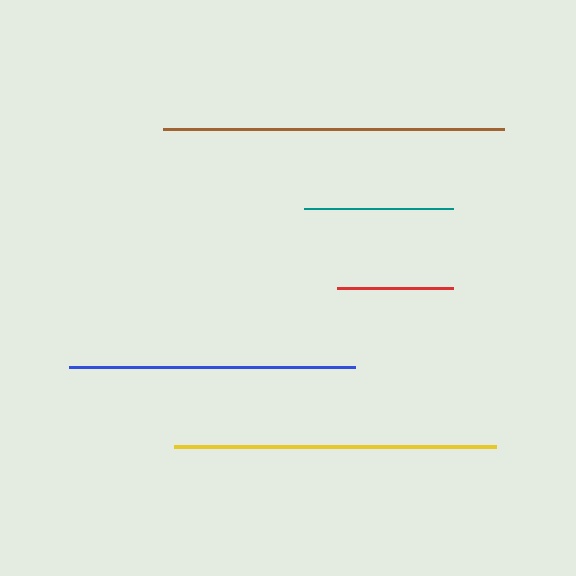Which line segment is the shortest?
The red line is the shortest at approximately 116 pixels.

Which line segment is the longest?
The brown line is the longest at approximately 341 pixels.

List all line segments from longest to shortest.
From longest to shortest: brown, yellow, blue, teal, red.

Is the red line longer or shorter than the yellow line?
The yellow line is longer than the red line.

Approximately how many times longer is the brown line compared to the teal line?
The brown line is approximately 2.3 times the length of the teal line.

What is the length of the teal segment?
The teal segment is approximately 150 pixels long.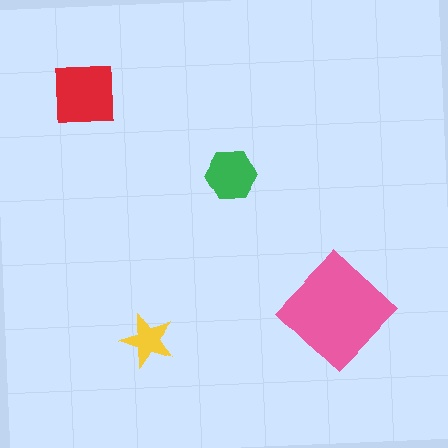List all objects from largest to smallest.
The pink diamond, the red square, the green hexagon, the yellow star.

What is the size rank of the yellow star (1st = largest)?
4th.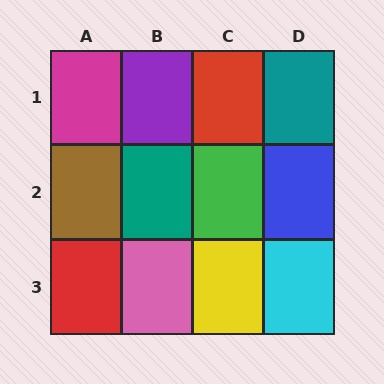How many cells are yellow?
1 cell is yellow.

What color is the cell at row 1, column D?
Teal.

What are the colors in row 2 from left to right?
Brown, teal, green, blue.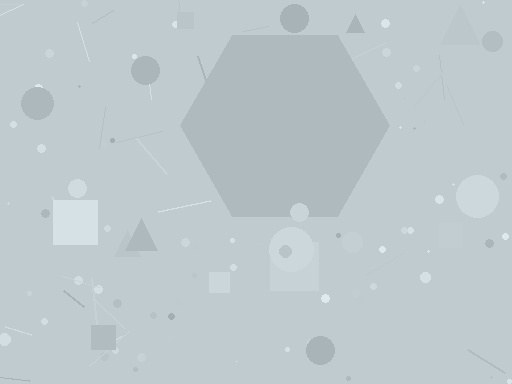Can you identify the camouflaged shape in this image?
The camouflaged shape is a hexagon.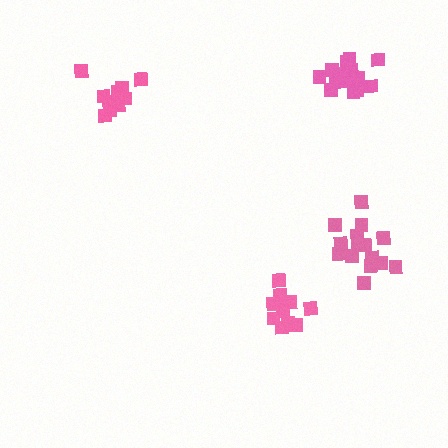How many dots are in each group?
Group 1: 15 dots, Group 2: 16 dots, Group 3: 11 dots, Group 4: 12 dots (54 total).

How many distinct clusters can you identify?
There are 4 distinct clusters.